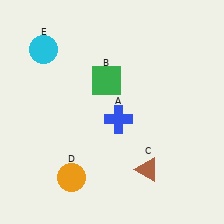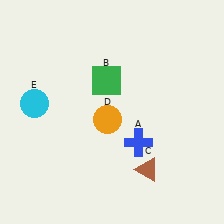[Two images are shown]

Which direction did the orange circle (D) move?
The orange circle (D) moved up.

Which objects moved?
The objects that moved are: the blue cross (A), the orange circle (D), the cyan circle (E).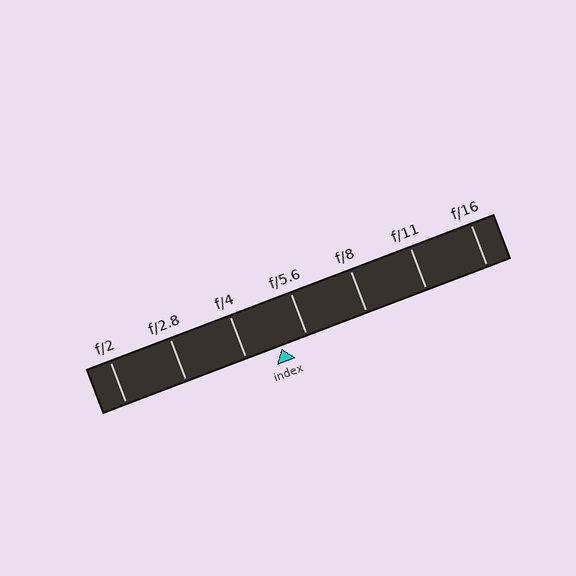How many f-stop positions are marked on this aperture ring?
There are 7 f-stop positions marked.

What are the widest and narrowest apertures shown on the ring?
The widest aperture shown is f/2 and the narrowest is f/16.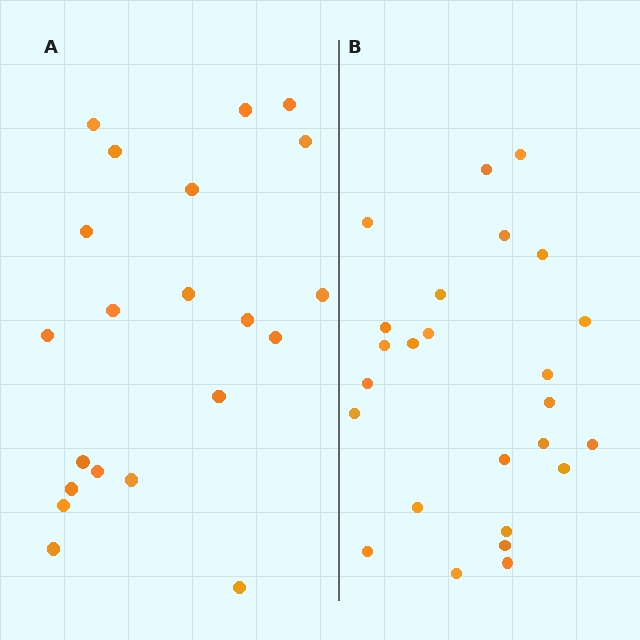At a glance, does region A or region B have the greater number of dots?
Region B (the right region) has more dots.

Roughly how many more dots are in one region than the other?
Region B has about 4 more dots than region A.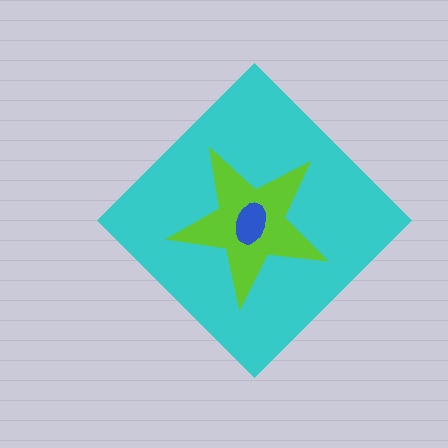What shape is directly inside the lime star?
The blue ellipse.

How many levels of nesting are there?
3.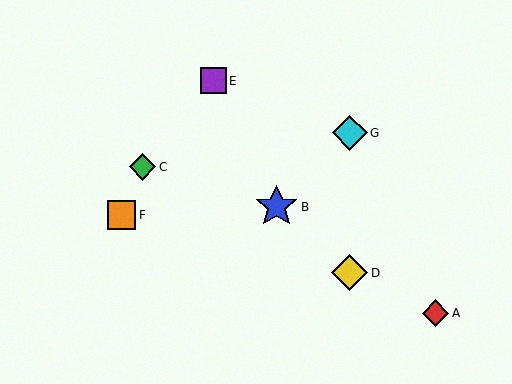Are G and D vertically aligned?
Yes, both are at x≈350.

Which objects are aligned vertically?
Objects D, G are aligned vertically.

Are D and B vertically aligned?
No, D is at x≈350 and B is at x≈276.